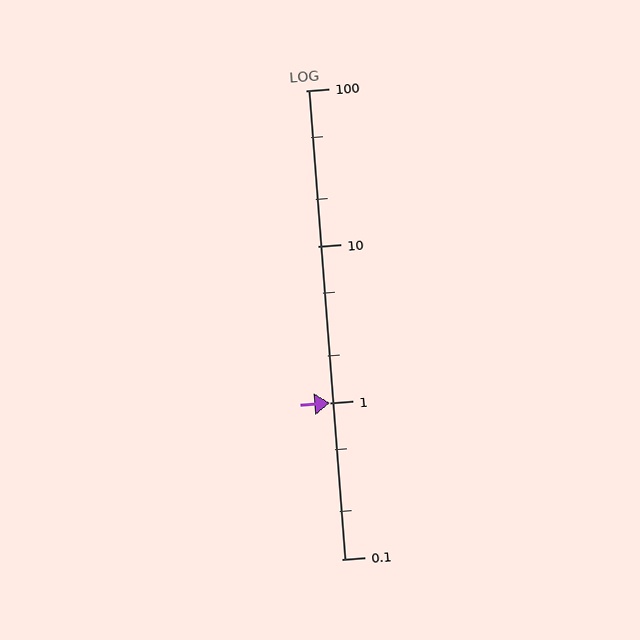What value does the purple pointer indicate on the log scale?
The pointer indicates approximately 1.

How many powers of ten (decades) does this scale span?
The scale spans 3 decades, from 0.1 to 100.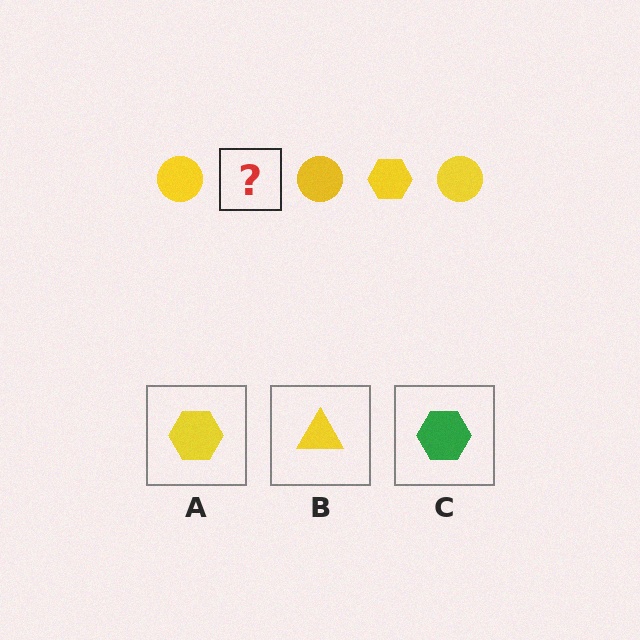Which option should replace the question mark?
Option A.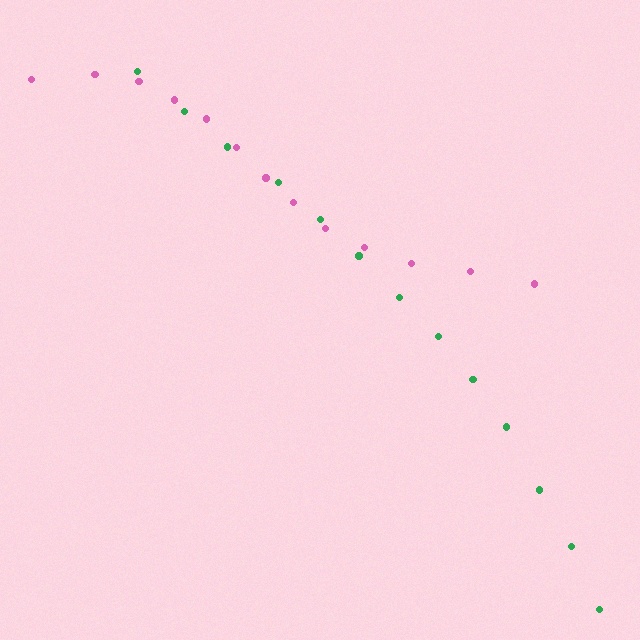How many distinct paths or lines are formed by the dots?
There are 2 distinct paths.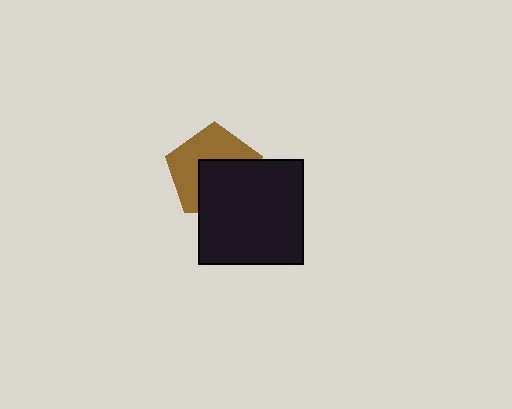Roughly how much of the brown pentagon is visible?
About half of it is visible (roughly 52%).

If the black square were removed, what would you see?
You would see the complete brown pentagon.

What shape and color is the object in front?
The object in front is a black square.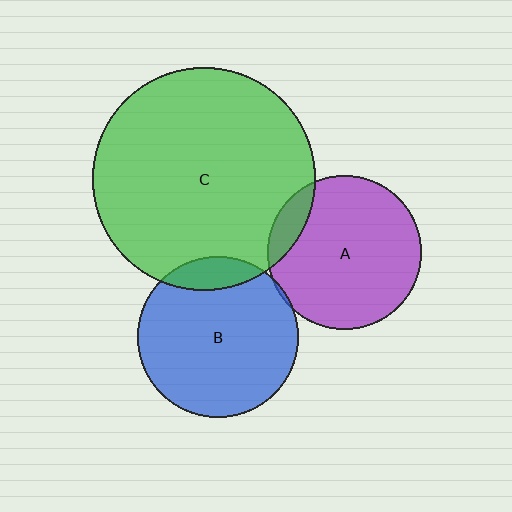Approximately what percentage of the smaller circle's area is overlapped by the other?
Approximately 10%.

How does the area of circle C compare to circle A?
Approximately 2.1 times.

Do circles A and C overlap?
Yes.